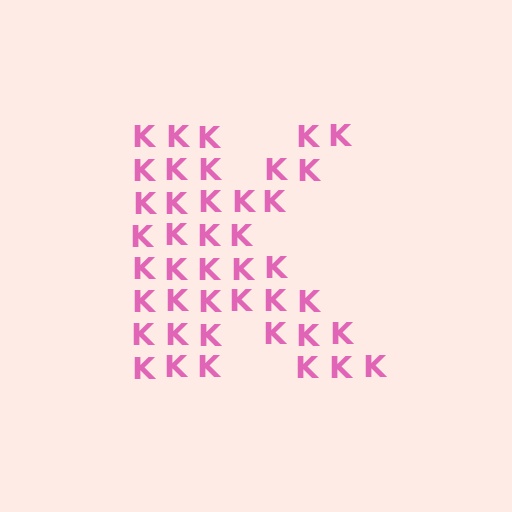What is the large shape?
The large shape is the letter K.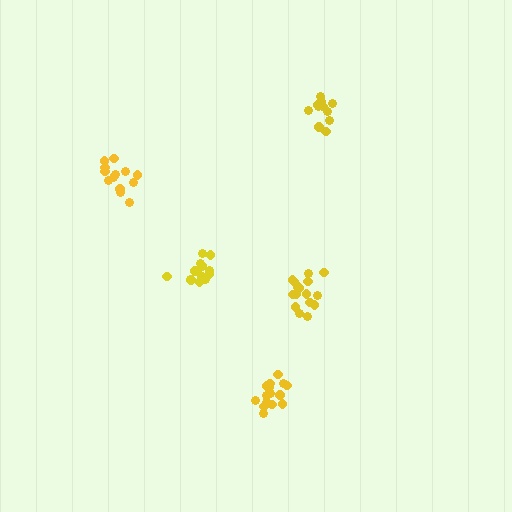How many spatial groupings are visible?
There are 5 spatial groupings.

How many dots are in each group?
Group 1: 16 dots, Group 2: 13 dots, Group 3: 14 dots, Group 4: 11 dots, Group 5: 16 dots (70 total).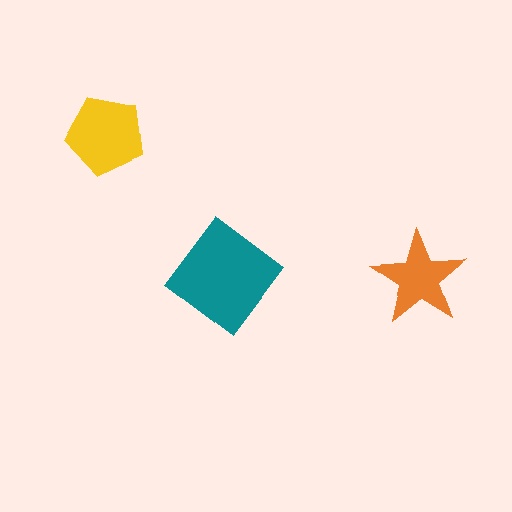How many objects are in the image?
There are 3 objects in the image.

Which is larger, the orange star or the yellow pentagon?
The yellow pentagon.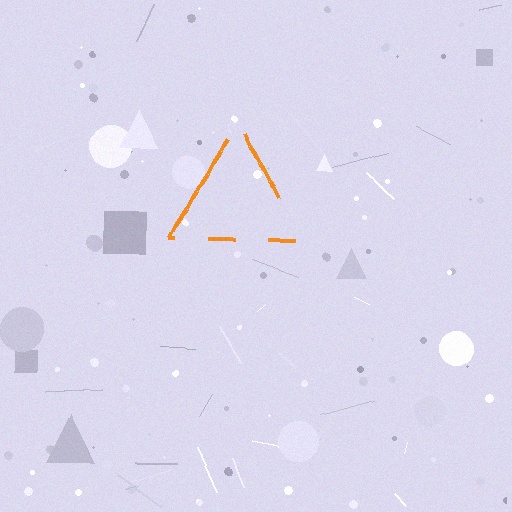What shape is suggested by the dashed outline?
The dashed outline suggests a triangle.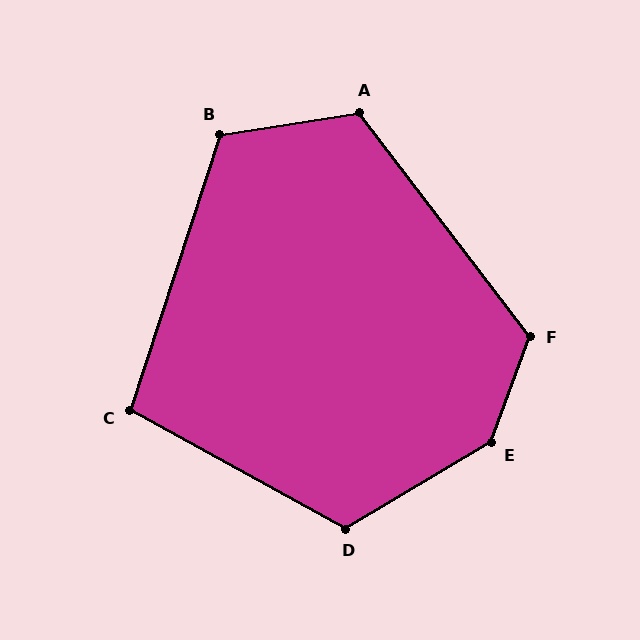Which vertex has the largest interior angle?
E, at approximately 141 degrees.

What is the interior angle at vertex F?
Approximately 123 degrees (obtuse).